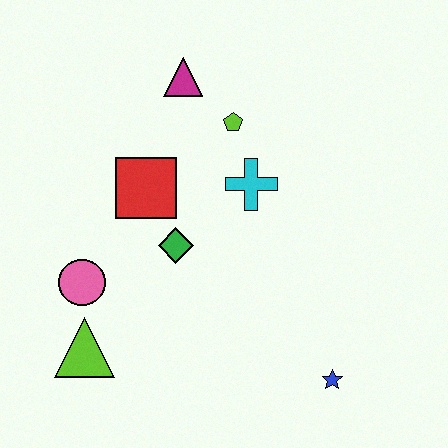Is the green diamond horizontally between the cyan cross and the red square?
Yes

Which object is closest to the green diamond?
The red square is closest to the green diamond.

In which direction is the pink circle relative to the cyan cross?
The pink circle is to the left of the cyan cross.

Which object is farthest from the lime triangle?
The magenta triangle is farthest from the lime triangle.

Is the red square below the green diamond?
No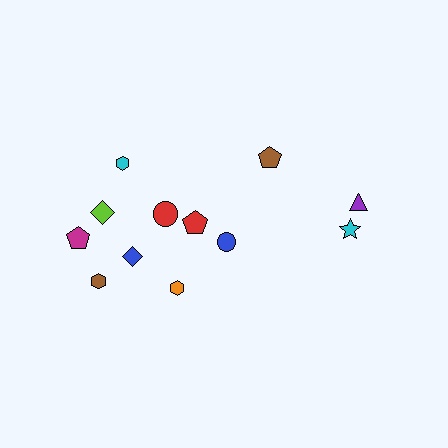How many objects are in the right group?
There are 4 objects.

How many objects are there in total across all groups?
There are 12 objects.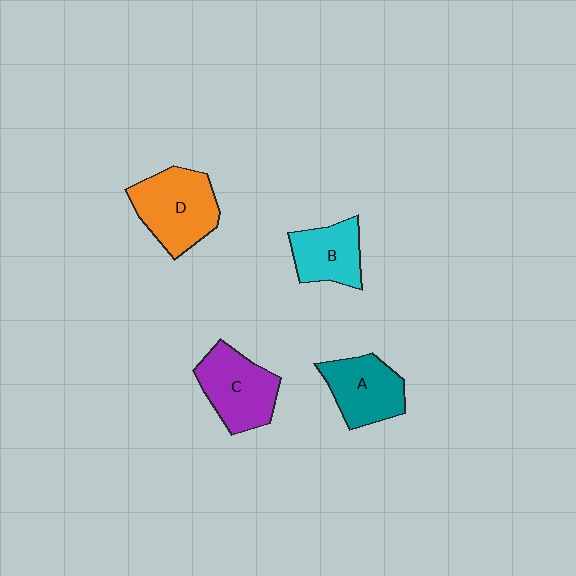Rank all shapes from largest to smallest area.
From largest to smallest: D (orange), C (purple), A (teal), B (cyan).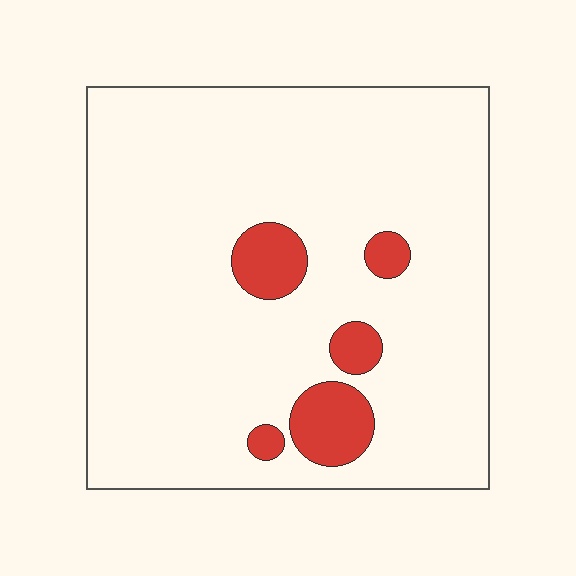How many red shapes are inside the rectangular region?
5.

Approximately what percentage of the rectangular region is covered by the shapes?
Approximately 10%.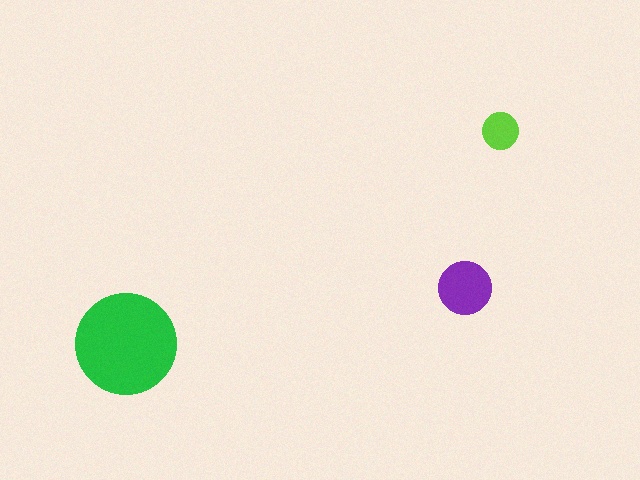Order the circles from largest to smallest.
the green one, the purple one, the lime one.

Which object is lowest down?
The green circle is bottommost.